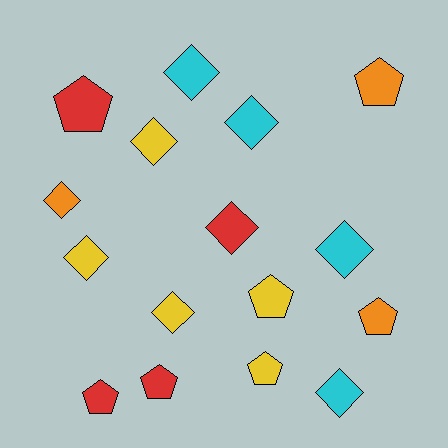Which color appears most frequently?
Yellow, with 5 objects.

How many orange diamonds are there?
There is 1 orange diamond.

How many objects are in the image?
There are 16 objects.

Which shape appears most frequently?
Diamond, with 9 objects.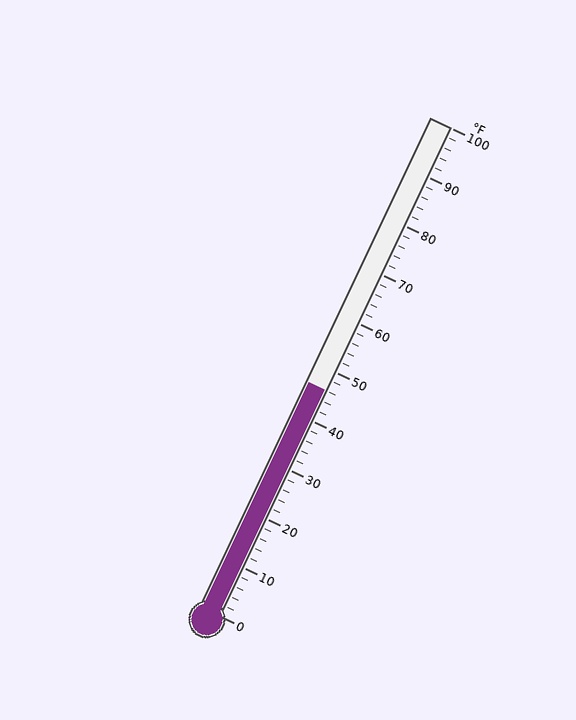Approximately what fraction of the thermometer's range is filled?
The thermometer is filled to approximately 45% of its range.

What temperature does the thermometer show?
The thermometer shows approximately 46°F.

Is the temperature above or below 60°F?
The temperature is below 60°F.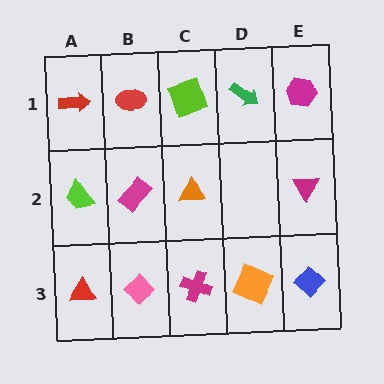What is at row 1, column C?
A lime square.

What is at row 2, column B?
A magenta rectangle.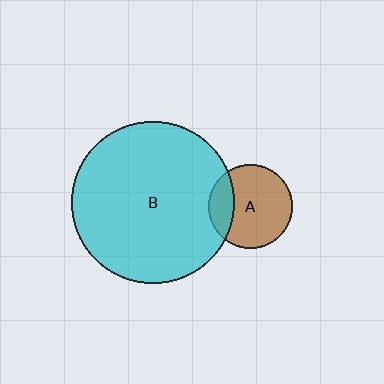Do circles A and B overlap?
Yes.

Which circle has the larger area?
Circle B (cyan).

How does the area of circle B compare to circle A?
Approximately 3.8 times.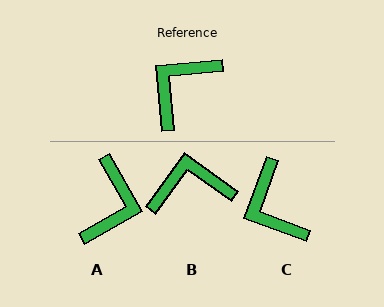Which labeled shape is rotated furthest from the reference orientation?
A, about 156 degrees away.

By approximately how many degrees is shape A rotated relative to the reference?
Approximately 156 degrees clockwise.